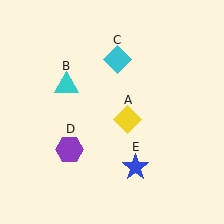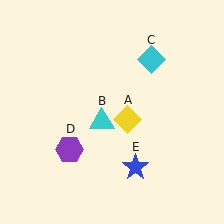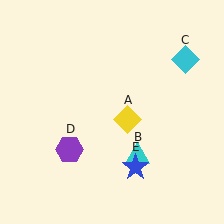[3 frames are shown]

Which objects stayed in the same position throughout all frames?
Yellow diamond (object A) and purple hexagon (object D) and blue star (object E) remained stationary.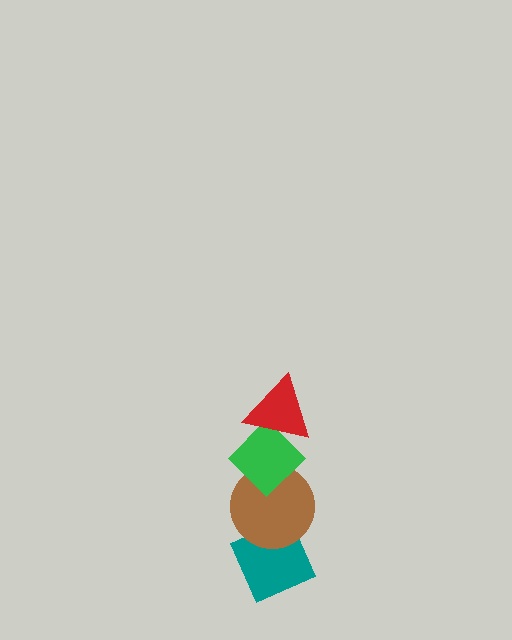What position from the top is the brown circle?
The brown circle is 3rd from the top.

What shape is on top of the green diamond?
The red triangle is on top of the green diamond.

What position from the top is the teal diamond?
The teal diamond is 4th from the top.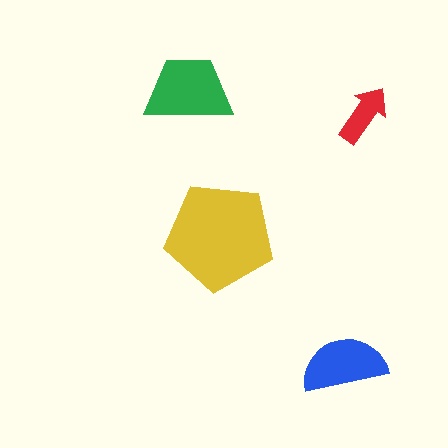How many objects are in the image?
There are 4 objects in the image.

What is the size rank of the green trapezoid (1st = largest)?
2nd.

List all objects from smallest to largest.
The red arrow, the blue semicircle, the green trapezoid, the yellow pentagon.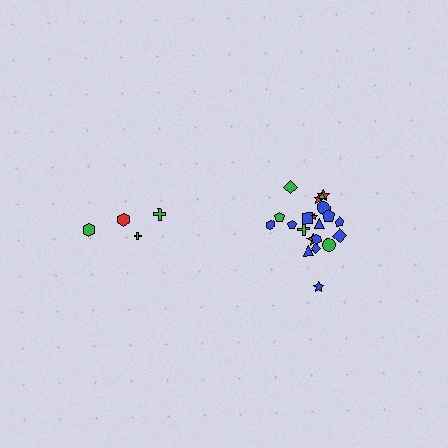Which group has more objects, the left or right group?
The right group.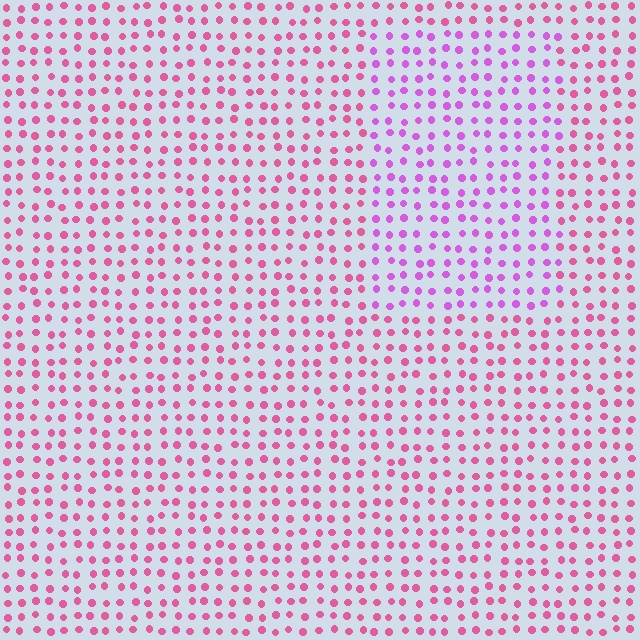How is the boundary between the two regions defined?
The boundary is defined purely by a slight shift in hue (about 34 degrees). Spacing, size, and orientation are identical on both sides.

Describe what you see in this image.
The image is filled with small pink elements in a uniform arrangement. A rectangle-shaped region is visible where the elements are tinted to a slightly different hue, forming a subtle color boundary.